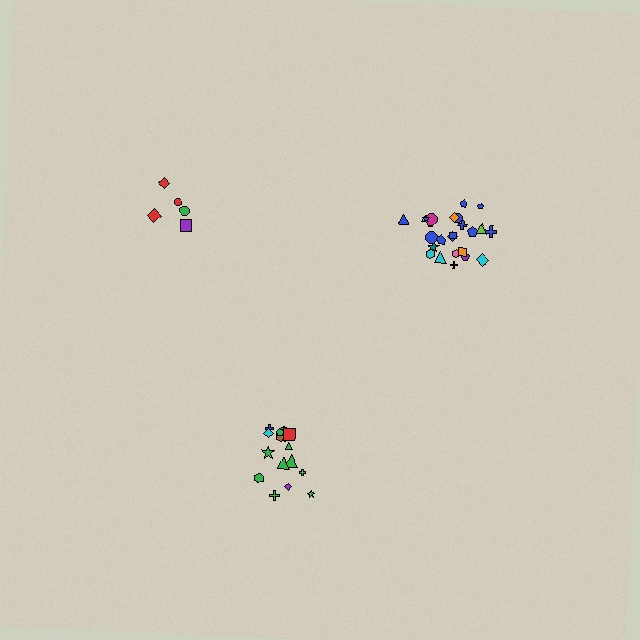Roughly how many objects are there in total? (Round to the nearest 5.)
Roughly 45 objects in total.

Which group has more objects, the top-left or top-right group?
The top-right group.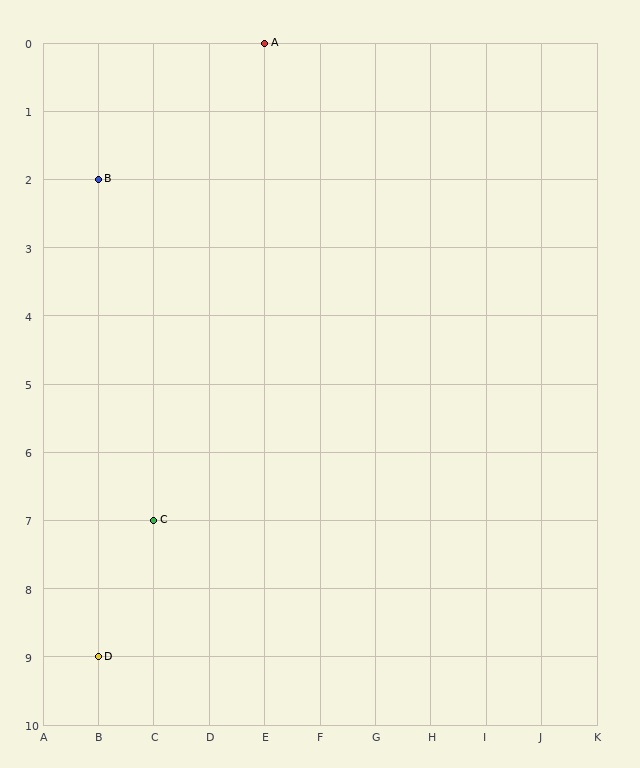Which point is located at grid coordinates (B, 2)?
Point B is at (B, 2).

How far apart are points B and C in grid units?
Points B and C are 1 column and 5 rows apart (about 5.1 grid units diagonally).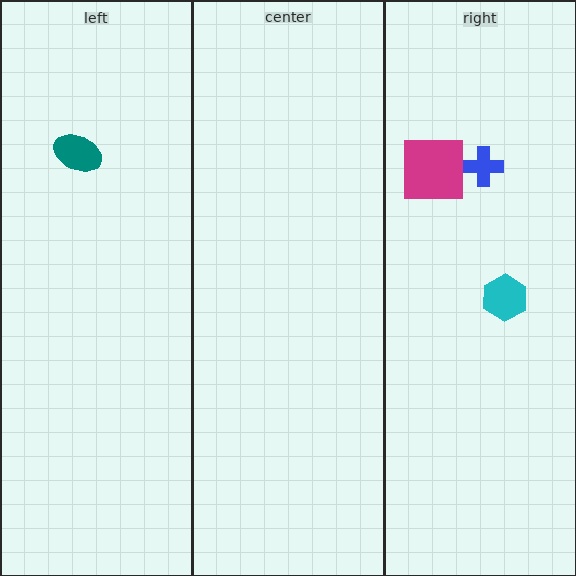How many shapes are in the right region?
3.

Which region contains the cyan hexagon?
The right region.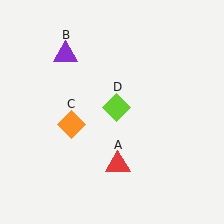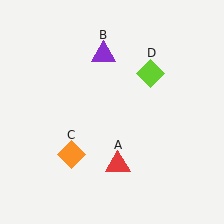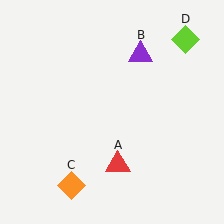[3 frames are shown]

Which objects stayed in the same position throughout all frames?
Red triangle (object A) remained stationary.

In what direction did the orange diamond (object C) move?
The orange diamond (object C) moved down.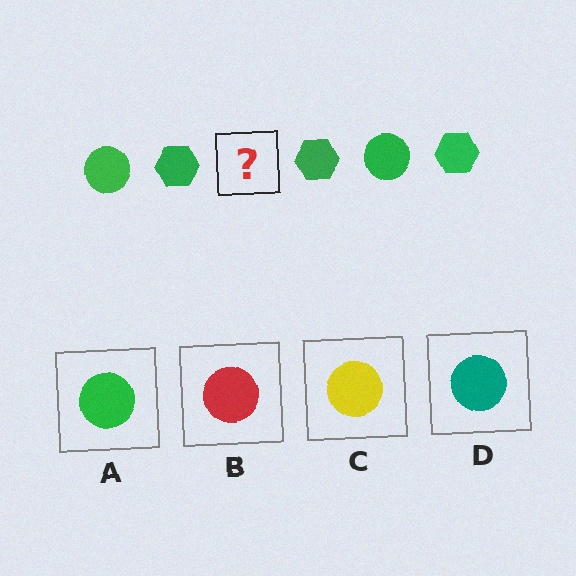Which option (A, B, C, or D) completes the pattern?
A.